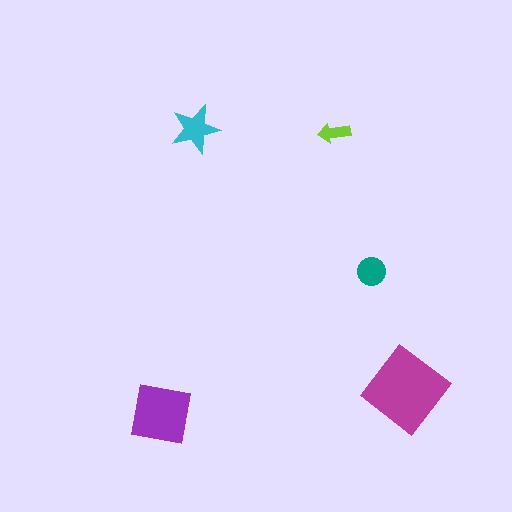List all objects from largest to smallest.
The magenta diamond, the purple square, the cyan star, the teal circle, the lime arrow.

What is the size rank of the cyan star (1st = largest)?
3rd.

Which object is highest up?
The cyan star is topmost.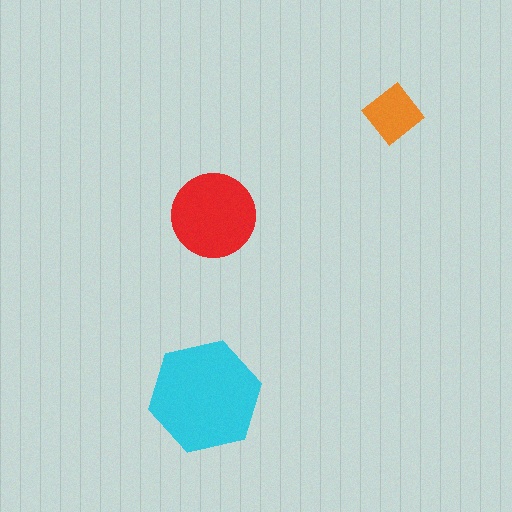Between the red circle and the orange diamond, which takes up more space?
The red circle.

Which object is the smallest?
The orange diamond.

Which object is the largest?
The cyan hexagon.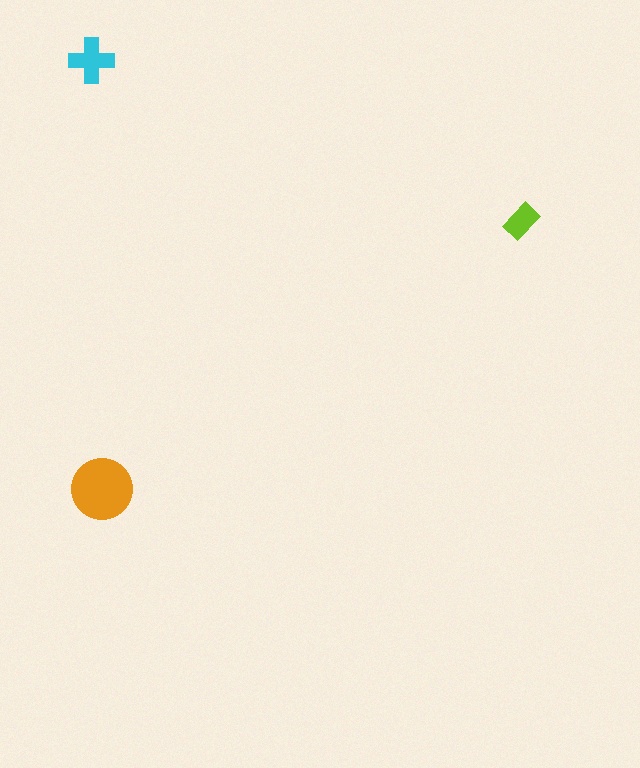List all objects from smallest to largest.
The lime rectangle, the cyan cross, the orange circle.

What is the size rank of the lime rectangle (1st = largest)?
3rd.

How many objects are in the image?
There are 3 objects in the image.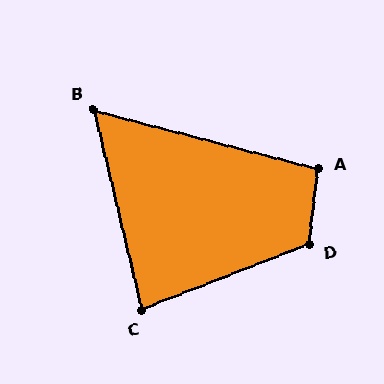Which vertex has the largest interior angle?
D, at approximately 118 degrees.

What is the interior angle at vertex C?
Approximately 82 degrees (acute).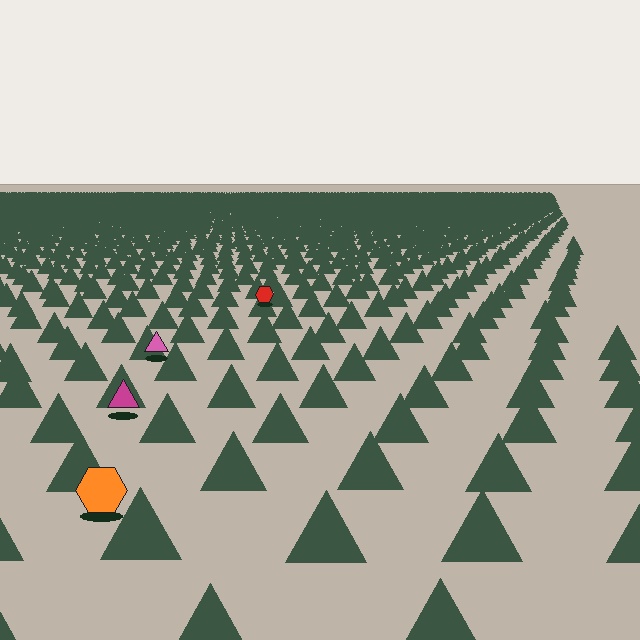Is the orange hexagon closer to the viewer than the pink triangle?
Yes. The orange hexagon is closer — you can tell from the texture gradient: the ground texture is coarser near it.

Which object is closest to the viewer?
The orange hexagon is closest. The texture marks near it are larger and more spread out.